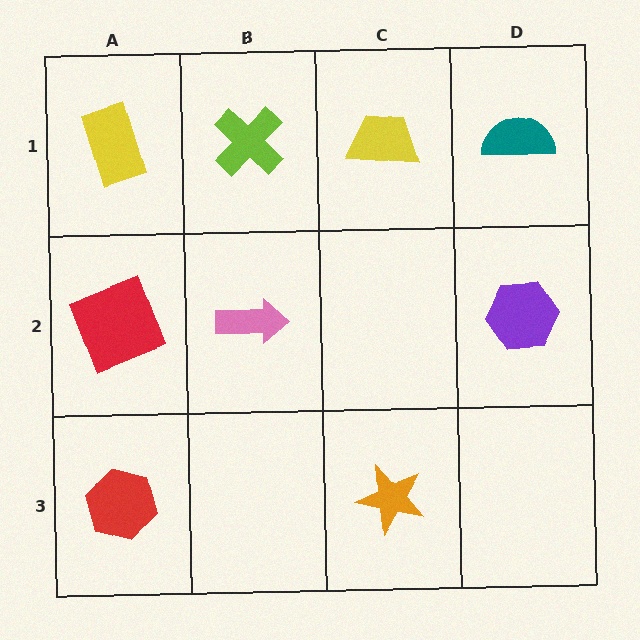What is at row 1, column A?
A yellow rectangle.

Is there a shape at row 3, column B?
No, that cell is empty.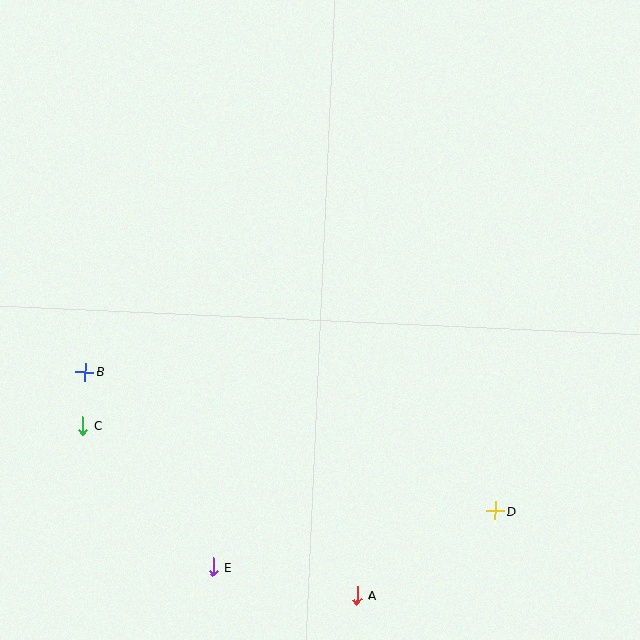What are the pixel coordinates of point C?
Point C is at (83, 426).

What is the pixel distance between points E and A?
The distance between E and A is 147 pixels.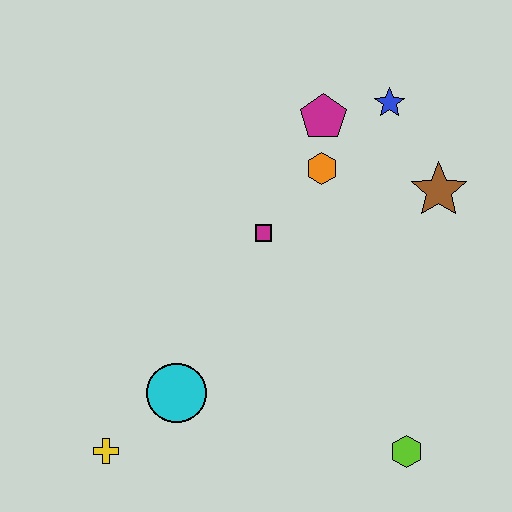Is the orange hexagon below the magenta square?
No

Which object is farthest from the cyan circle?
The blue star is farthest from the cyan circle.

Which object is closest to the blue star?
The magenta pentagon is closest to the blue star.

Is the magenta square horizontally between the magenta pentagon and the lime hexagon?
No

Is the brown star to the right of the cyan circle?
Yes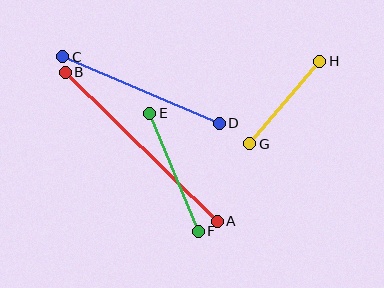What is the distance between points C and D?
The distance is approximately 170 pixels.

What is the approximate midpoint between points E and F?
The midpoint is at approximately (174, 172) pixels.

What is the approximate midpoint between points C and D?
The midpoint is at approximately (141, 90) pixels.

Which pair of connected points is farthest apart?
Points A and B are farthest apart.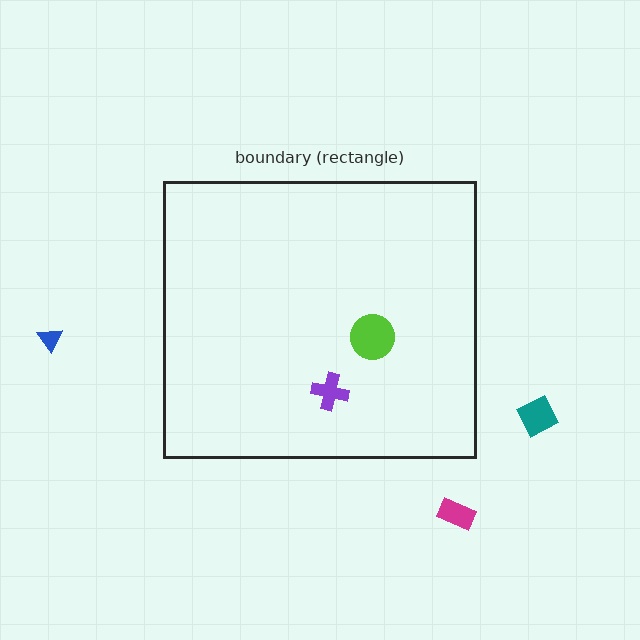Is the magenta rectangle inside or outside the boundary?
Outside.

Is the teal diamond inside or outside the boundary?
Outside.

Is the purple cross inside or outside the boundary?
Inside.